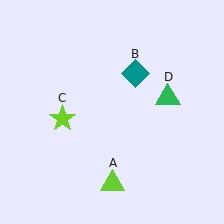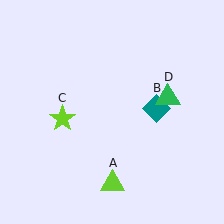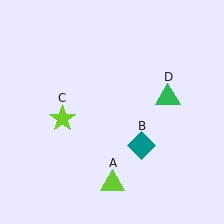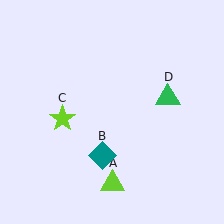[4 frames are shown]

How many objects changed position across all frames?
1 object changed position: teal diamond (object B).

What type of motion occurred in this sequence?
The teal diamond (object B) rotated clockwise around the center of the scene.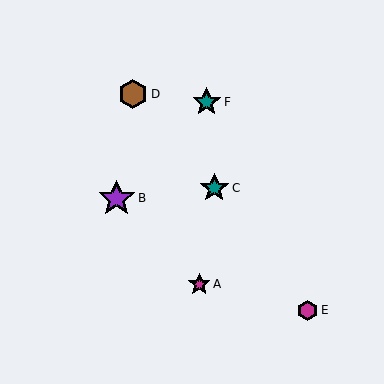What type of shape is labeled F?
Shape F is a teal star.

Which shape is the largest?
The purple star (labeled B) is the largest.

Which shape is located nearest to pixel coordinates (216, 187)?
The teal star (labeled C) at (214, 188) is nearest to that location.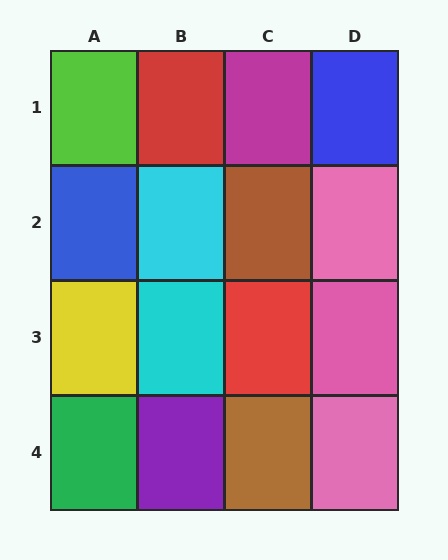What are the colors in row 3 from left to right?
Yellow, cyan, red, pink.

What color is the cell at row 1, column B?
Red.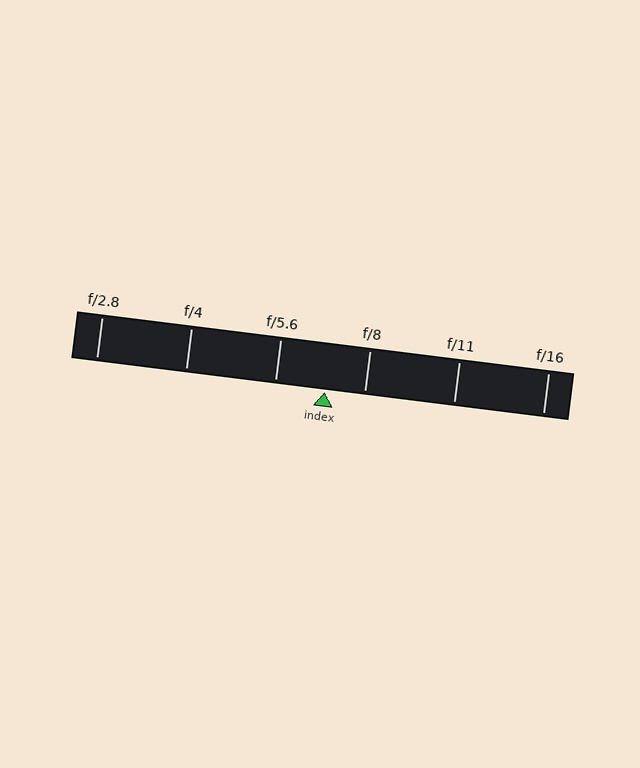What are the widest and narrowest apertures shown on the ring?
The widest aperture shown is f/2.8 and the narrowest is f/16.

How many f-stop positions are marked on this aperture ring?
There are 6 f-stop positions marked.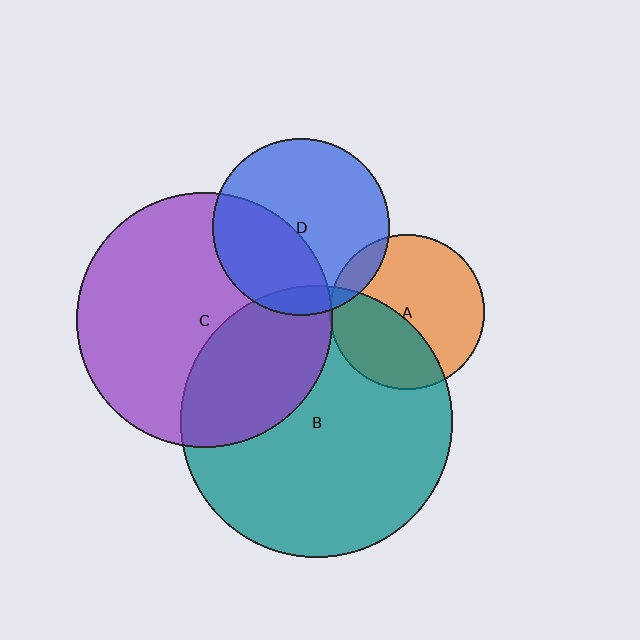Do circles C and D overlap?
Yes.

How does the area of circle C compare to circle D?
Approximately 2.1 times.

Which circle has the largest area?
Circle B (teal).